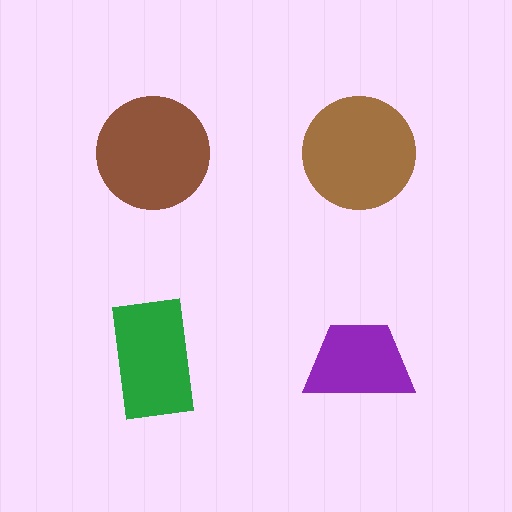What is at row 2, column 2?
A purple trapezoid.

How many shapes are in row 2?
2 shapes.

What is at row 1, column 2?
A brown circle.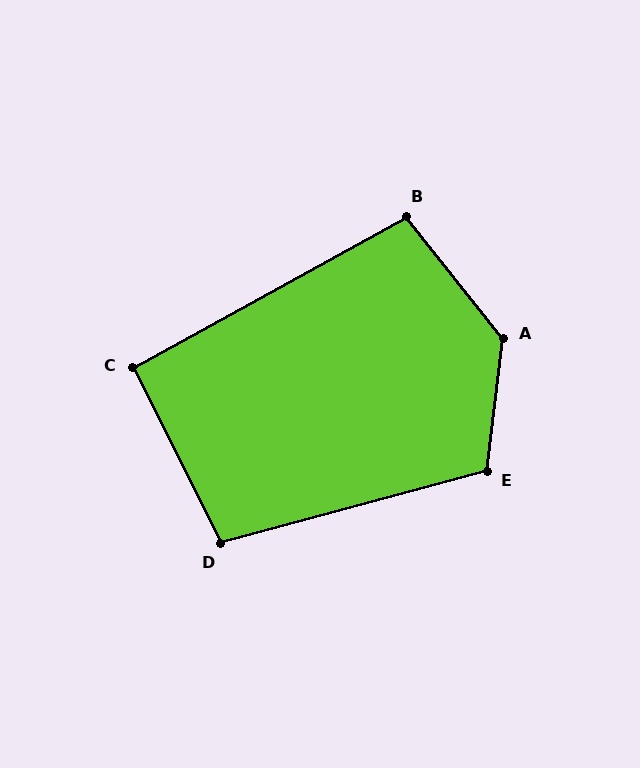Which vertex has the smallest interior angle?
C, at approximately 92 degrees.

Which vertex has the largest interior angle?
A, at approximately 135 degrees.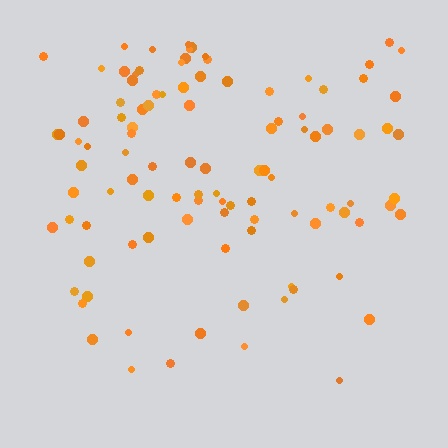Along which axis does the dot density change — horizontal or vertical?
Vertical.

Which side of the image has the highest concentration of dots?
The top.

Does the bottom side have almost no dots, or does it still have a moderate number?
Still a moderate number, just noticeably fewer than the top.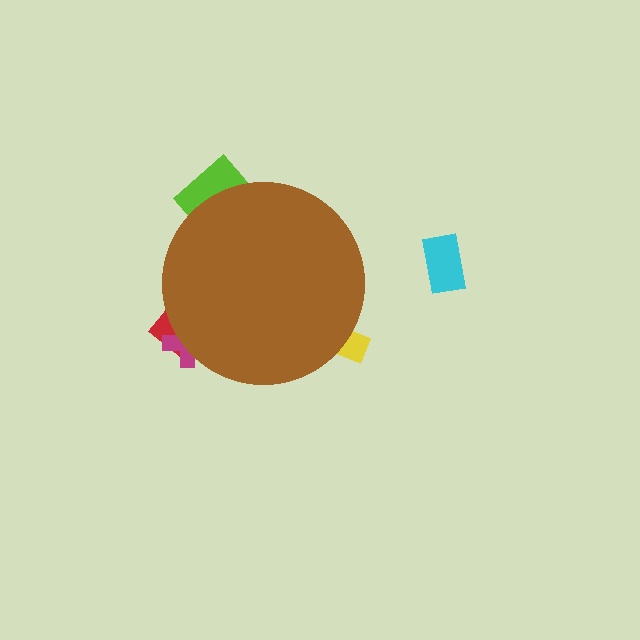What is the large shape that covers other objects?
A brown circle.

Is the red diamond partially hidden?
Yes, the red diamond is partially hidden behind the brown circle.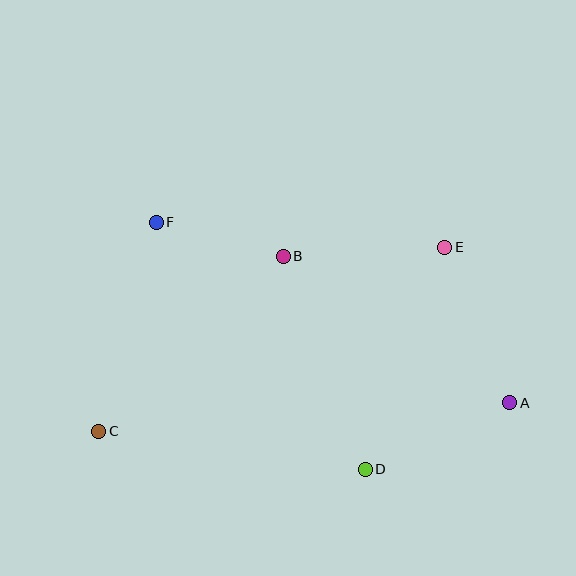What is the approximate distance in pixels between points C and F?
The distance between C and F is approximately 217 pixels.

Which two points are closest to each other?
Points B and F are closest to each other.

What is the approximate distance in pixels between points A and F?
The distance between A and F is approximately 397 pixels.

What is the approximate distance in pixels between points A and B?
The distance between A and B is approximately 270 pixels.